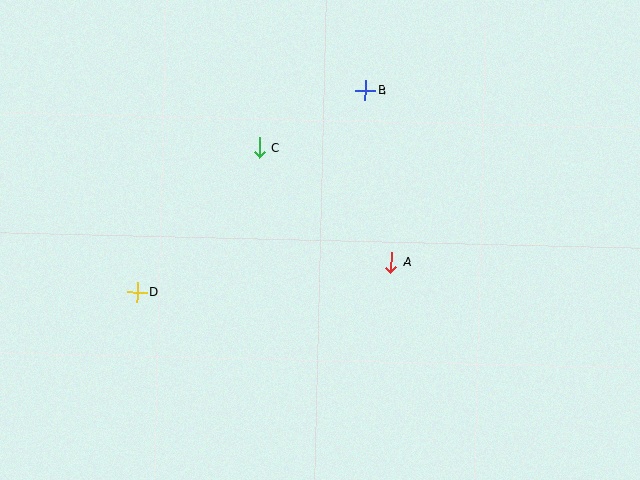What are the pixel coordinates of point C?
Point C is at (260, 147).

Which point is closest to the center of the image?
Point A at (391, 262) is closest to the center.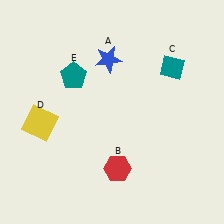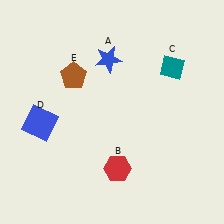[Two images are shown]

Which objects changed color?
D changed from yellow to blue. E changed from teal to brown.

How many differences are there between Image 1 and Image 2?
There are 2 differences between the two images.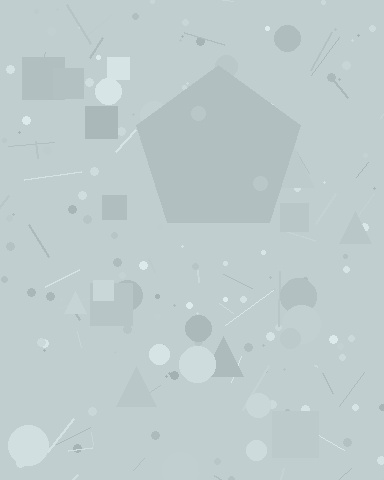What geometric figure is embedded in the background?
A pentagon is embedded in the background.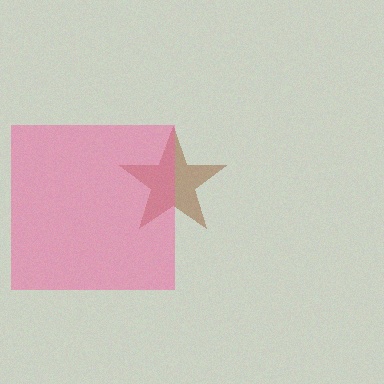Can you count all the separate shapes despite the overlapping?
Yes, there are 2 separate shapes.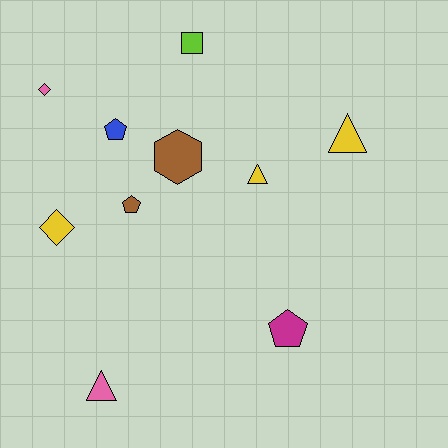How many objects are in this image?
There are 10 objects.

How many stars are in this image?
There are no stars.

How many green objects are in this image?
There are no green objects.